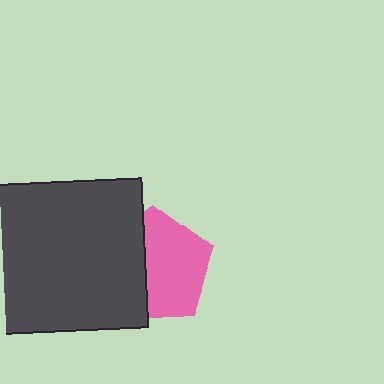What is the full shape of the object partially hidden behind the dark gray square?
The partially hidden object is a pink pentagon.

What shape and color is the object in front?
The object in front is a dark gray square.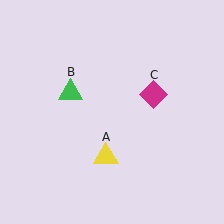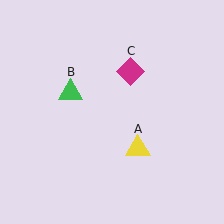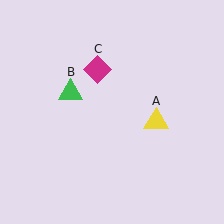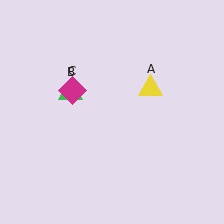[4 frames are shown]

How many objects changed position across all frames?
2 objects changed position: yellow triangle (object A), magenta diamond (object C).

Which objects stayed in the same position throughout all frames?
Green triangle (object B) remained stationary.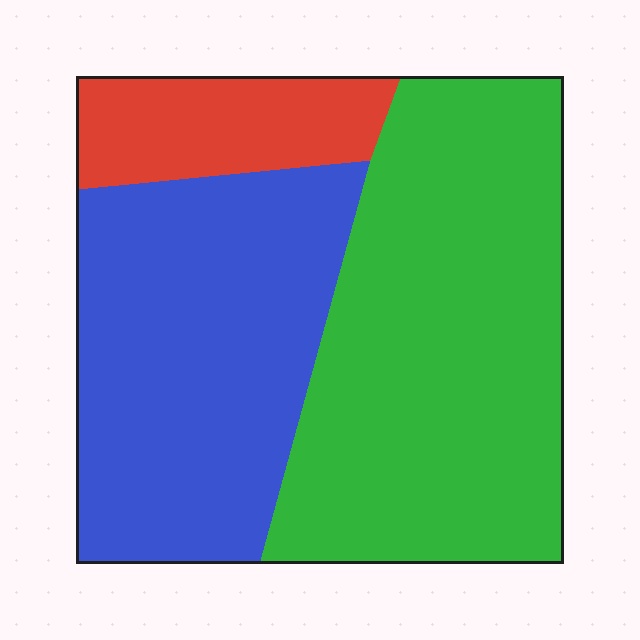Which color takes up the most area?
Green, at roughly 50%.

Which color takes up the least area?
Red, at roughly 15%.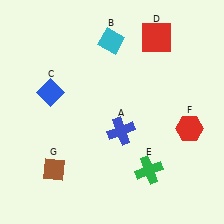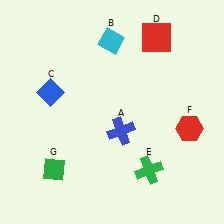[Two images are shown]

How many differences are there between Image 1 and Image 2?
There is 1 difference between the two images.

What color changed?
The diamond (G) changed from brown in Image 1 to green in Image 2.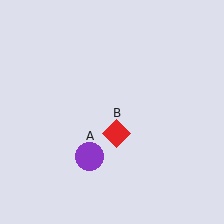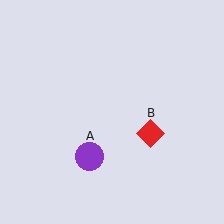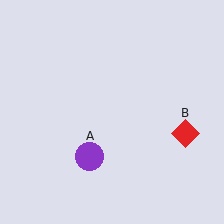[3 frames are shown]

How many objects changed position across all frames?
1 object changed position: red diamond (object B).